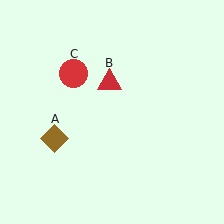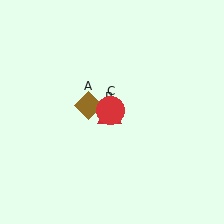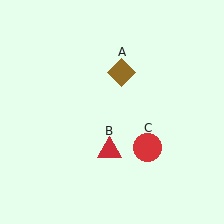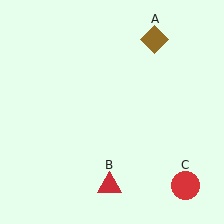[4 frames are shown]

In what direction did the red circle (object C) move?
The red circle (object C) moved down and to the right.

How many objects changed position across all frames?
3 objects changed position: brown diamond (object A), red triangle (object B), red circle (object C).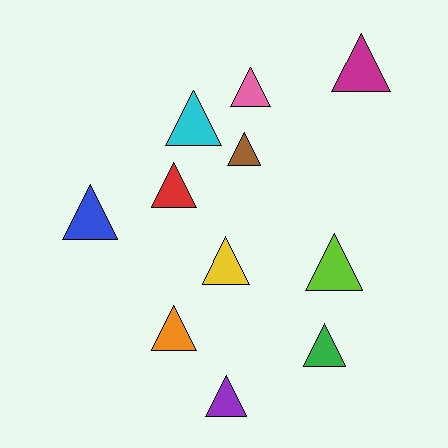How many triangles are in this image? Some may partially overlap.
There are 11 triangles.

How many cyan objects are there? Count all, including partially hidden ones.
There is 1 cyan object.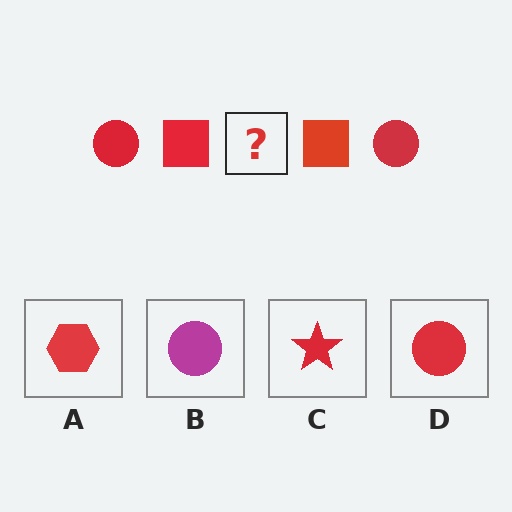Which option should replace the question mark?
Option D.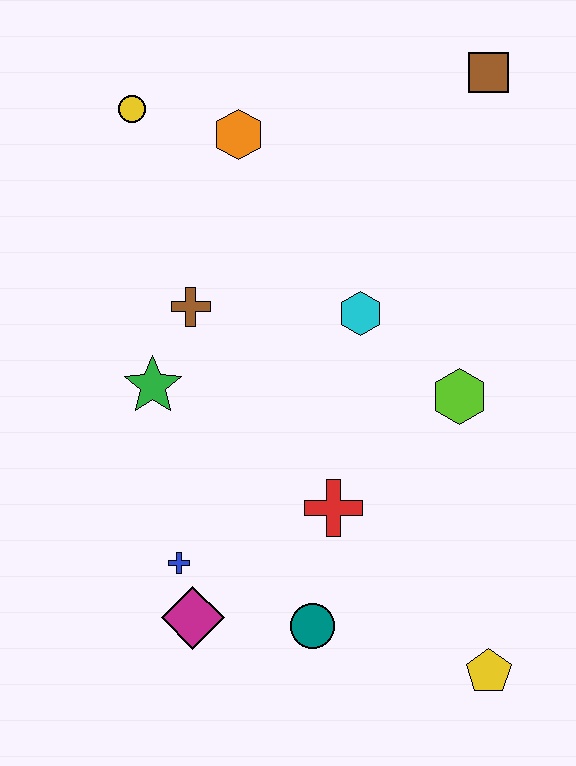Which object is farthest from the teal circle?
The brown square is farthest from the teal circle.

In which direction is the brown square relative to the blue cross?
The brown square is above the blue cross.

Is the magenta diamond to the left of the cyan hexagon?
Yes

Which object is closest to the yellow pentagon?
The teal circle is closest to the yellow pentagon.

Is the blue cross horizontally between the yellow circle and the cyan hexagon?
Yes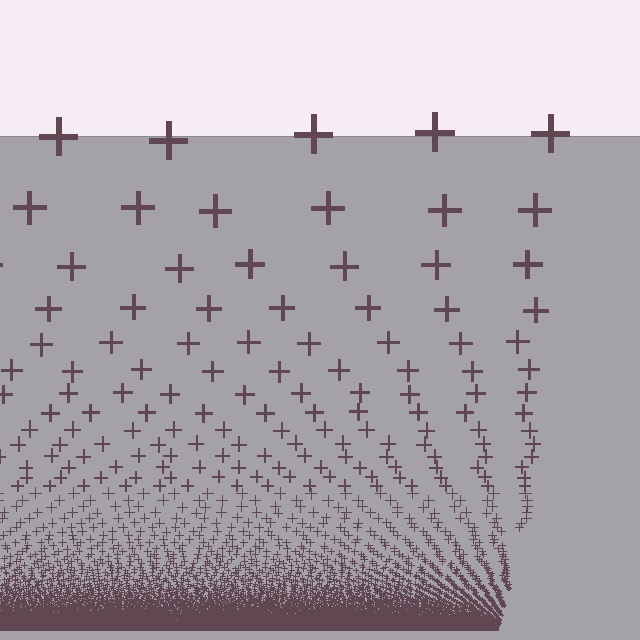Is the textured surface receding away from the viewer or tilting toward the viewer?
The surface appears to tilt toward the viewer. Texture elements get larger and sparser toward the top.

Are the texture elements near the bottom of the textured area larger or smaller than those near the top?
Smaller. The gradient is inverted — elements near the bottom are smaller and denser.